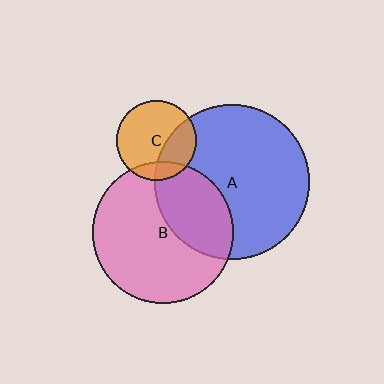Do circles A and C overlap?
Yes.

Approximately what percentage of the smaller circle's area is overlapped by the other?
Approximately 30%.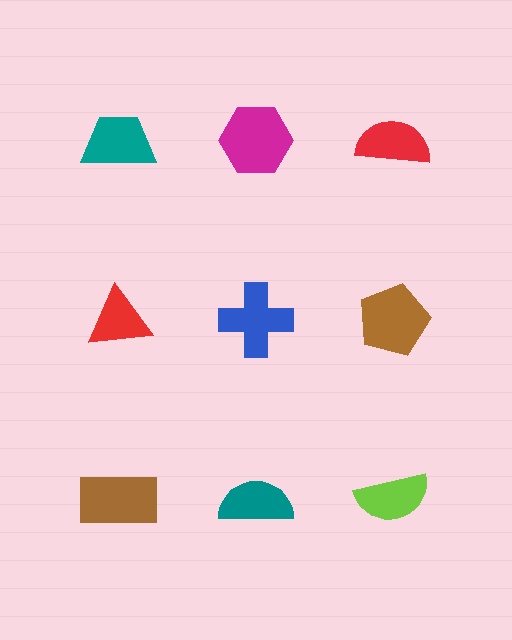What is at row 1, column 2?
A magenta hexagon.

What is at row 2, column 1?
A red triangle.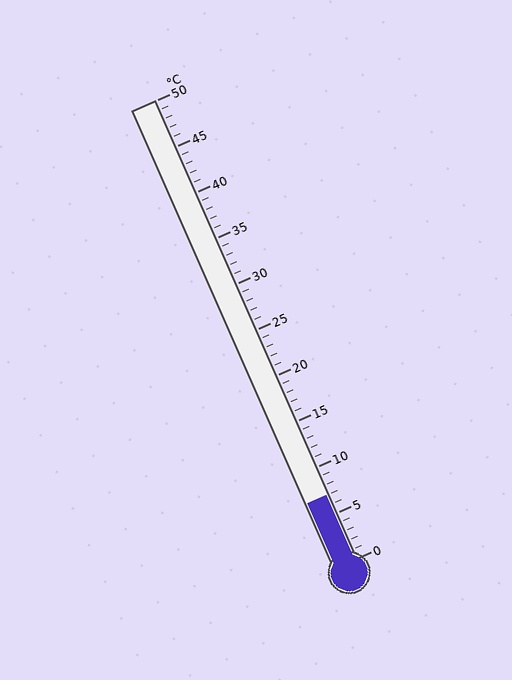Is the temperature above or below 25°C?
The temperature is below 25°C.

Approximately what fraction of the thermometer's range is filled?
The thermometer is filled to approximately 15% of its range.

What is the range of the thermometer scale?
The thermometer scale ranges from 0°C to 50°C.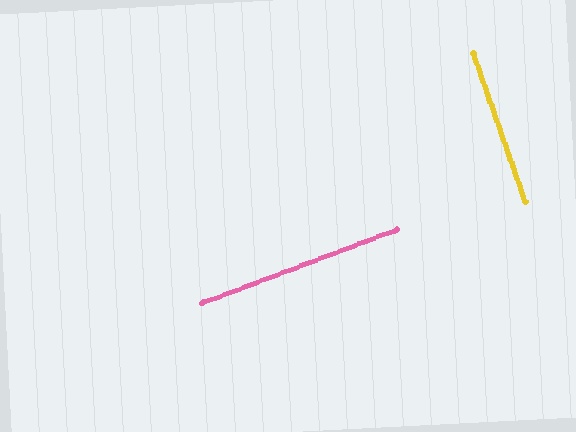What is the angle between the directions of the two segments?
Approximately 89 degrees.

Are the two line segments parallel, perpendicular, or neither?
Perpendicular — they meet at approximately 89°.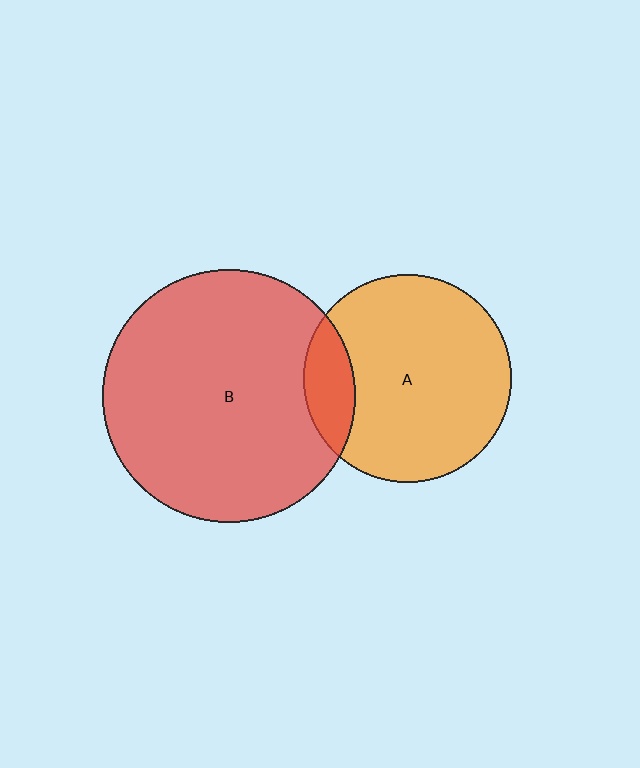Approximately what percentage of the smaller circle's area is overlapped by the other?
Approximately 15%.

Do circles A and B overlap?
Yes.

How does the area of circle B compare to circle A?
Approximately 1.5 times.